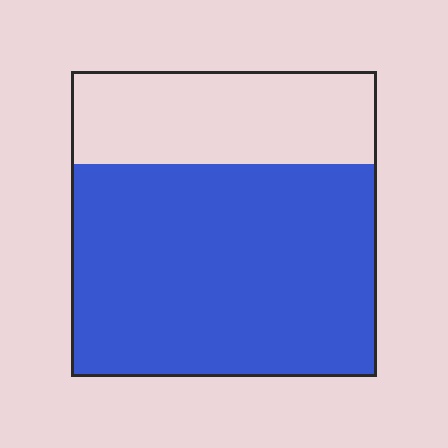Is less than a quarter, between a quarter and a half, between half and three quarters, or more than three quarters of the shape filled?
Between half and three quarters.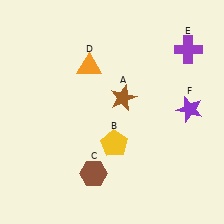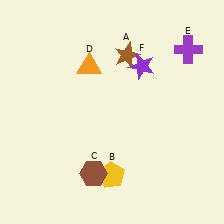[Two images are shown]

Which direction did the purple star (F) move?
The purple star (F) moved left.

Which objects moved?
The objects that moved are: the brown star (A), the yellow pentagon (B), the purple star (F).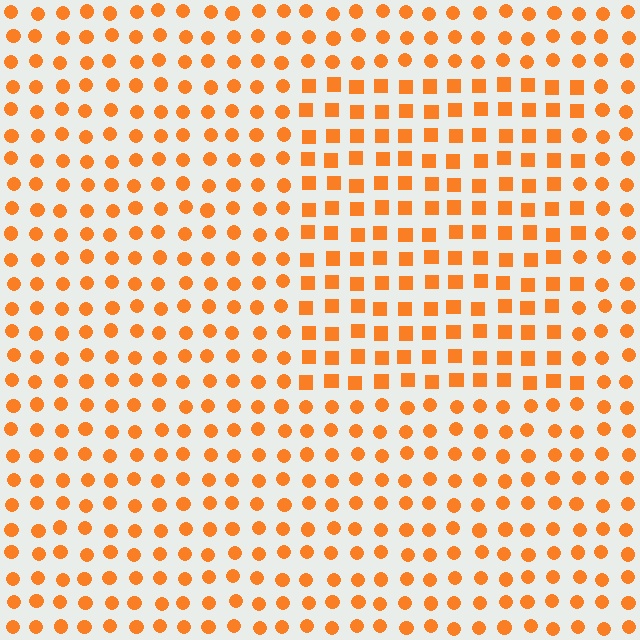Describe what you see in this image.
The image is filled with small orange elements arranged in a uniform grid. A rectangle-shaped region contains squares, while the surrounding area contains circles. The boundary is defined purely by the change in element shape.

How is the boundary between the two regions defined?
The boundary is defined by a change in element shape: squares inside vs. circles outside. All elements share the same color and spacing.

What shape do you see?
I see a rectangle.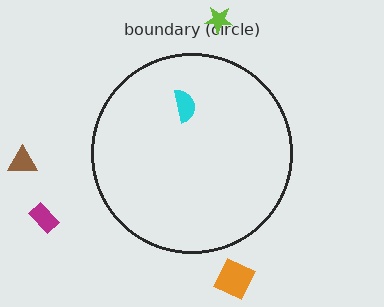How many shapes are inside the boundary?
1 inside, 4 outside.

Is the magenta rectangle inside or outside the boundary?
Outside.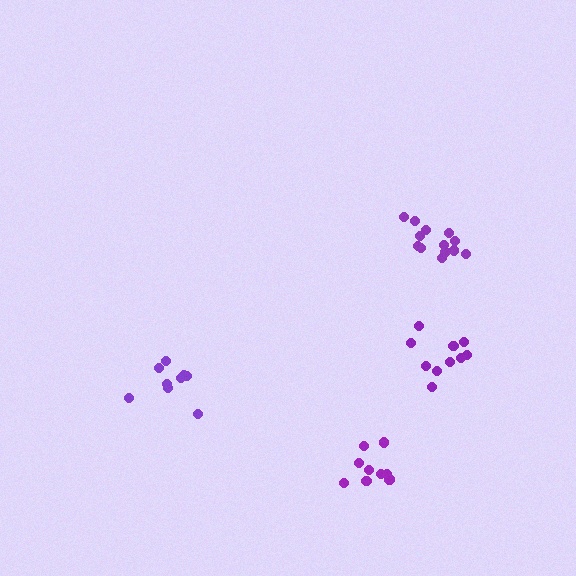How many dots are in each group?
Group 1: 10 dots, Group 2: 13 dots, Group 3: 9 dots, Group 4: 9 dots (41 total).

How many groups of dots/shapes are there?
There are 4 groups.